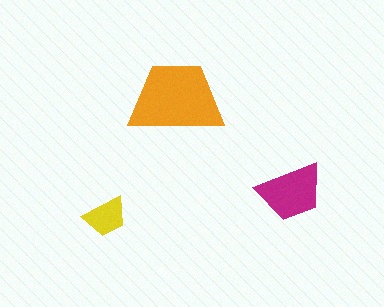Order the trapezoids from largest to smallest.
the orange one, the magenta one, the yellow one.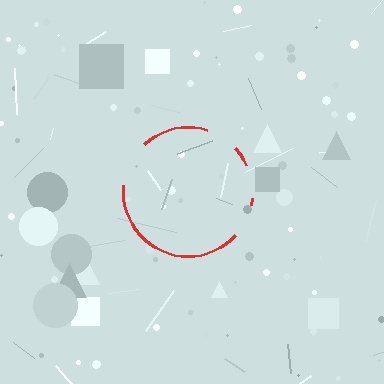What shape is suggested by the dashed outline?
The dashed outline suggests a circle.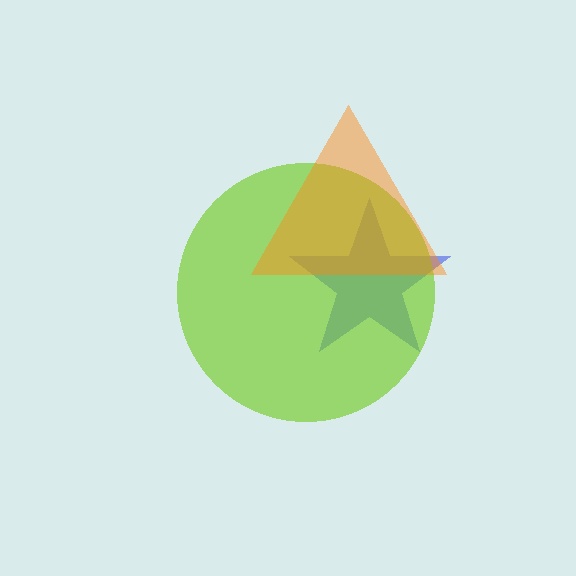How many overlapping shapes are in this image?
There are 3 overlapping shapes in the image.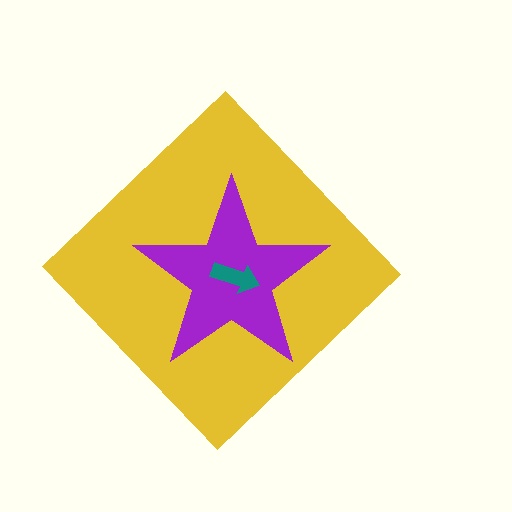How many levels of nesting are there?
3.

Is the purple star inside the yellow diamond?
Yes.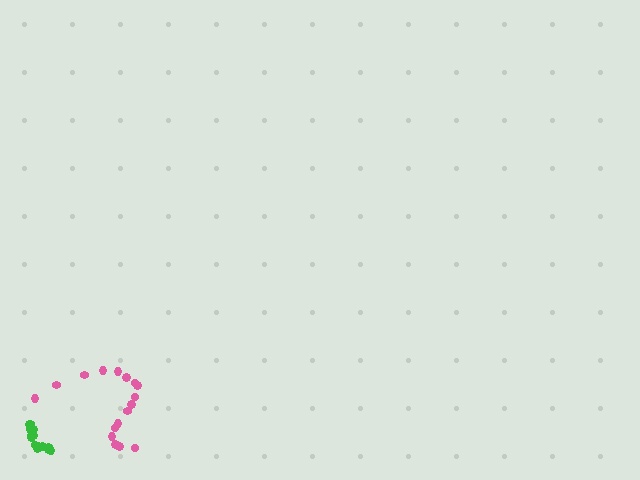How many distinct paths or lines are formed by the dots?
There are 2 distinct paths.